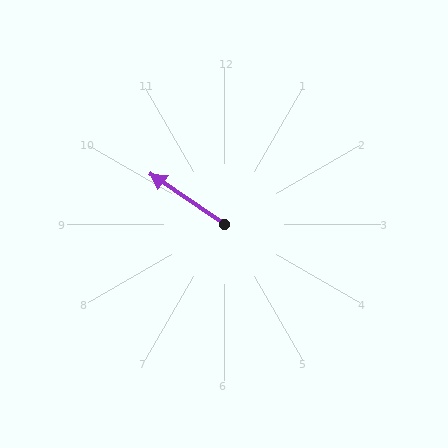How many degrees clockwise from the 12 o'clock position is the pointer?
Approximately 304 degrees.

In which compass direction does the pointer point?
Northwest.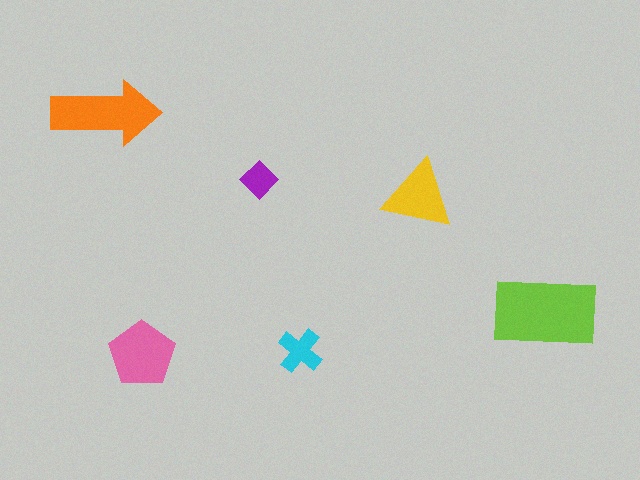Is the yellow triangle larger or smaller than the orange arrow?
Smaller.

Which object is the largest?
The lime rectangle.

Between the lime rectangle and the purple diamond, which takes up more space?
The lime rectangle.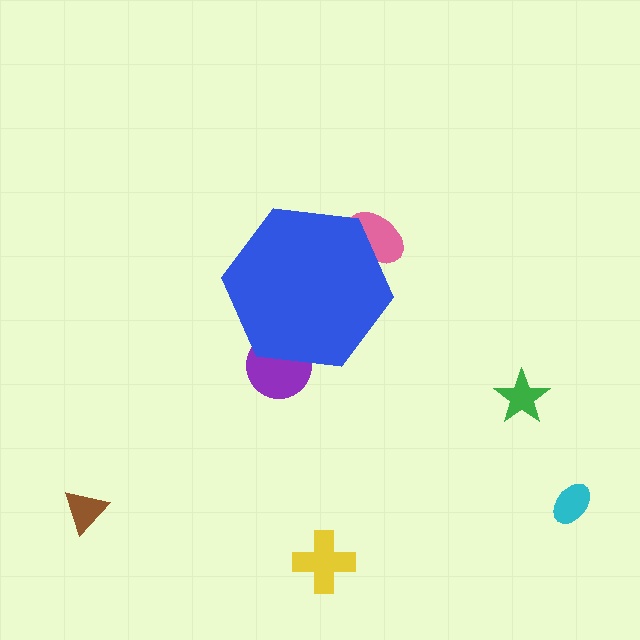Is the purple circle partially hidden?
Yes, the purple circle is partially hidden behind the blue hexagon.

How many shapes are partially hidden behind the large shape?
2 shapes are partially hidden.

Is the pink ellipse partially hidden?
Yes, the pink ellipse is partially hidden behind the blue hexagon.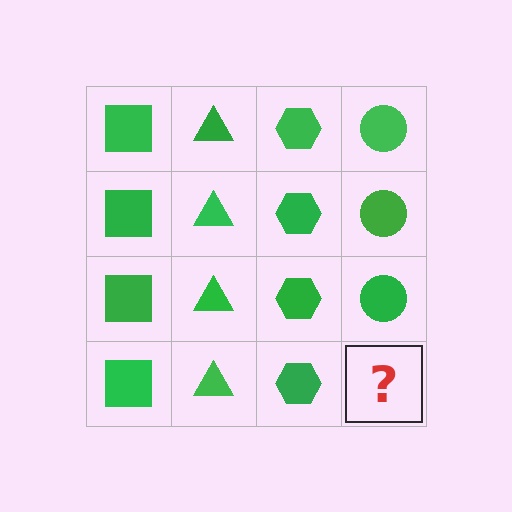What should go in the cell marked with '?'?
The missing cell should contain a green circle.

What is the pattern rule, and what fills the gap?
The rule is that each column has a consistent shape. The gap should be filled with a green circle.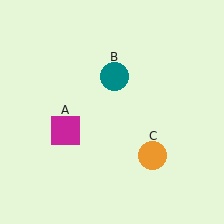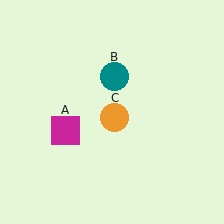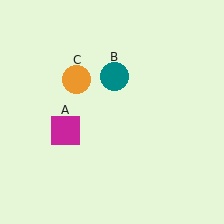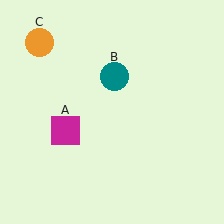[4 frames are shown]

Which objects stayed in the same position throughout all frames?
Magenta square (object A) and teal circle (object B) remained stationary.